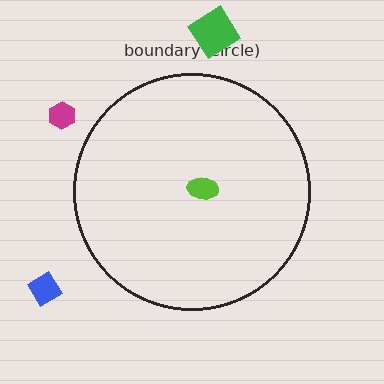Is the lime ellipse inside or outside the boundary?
Inside.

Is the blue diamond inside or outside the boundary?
Outside.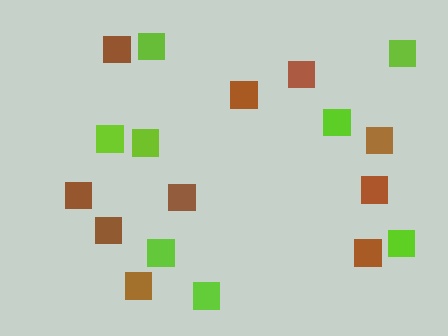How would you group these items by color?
There are 2 groups: one group of lime squares (8) and one group of brown squares (10).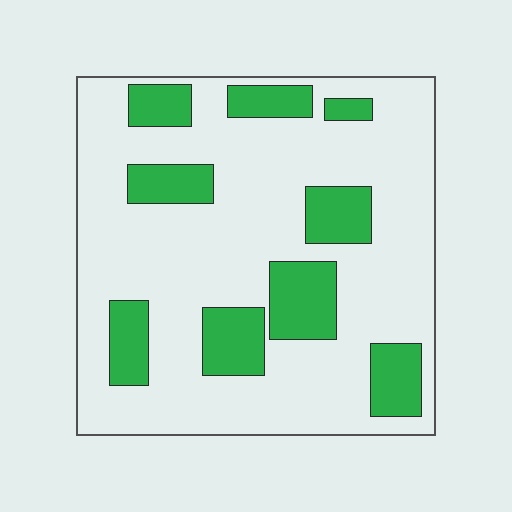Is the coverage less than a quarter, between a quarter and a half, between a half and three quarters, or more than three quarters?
Less than a quarter.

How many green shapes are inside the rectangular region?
9.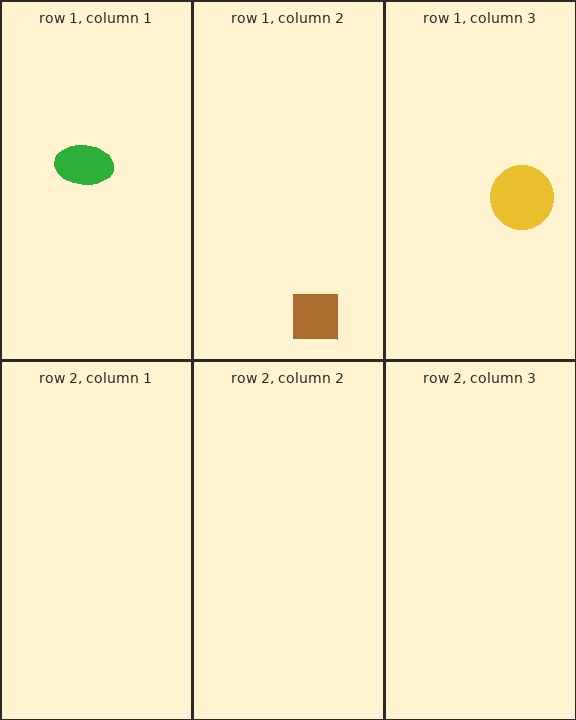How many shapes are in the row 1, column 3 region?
1.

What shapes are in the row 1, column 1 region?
The green ellipse.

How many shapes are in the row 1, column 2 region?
1.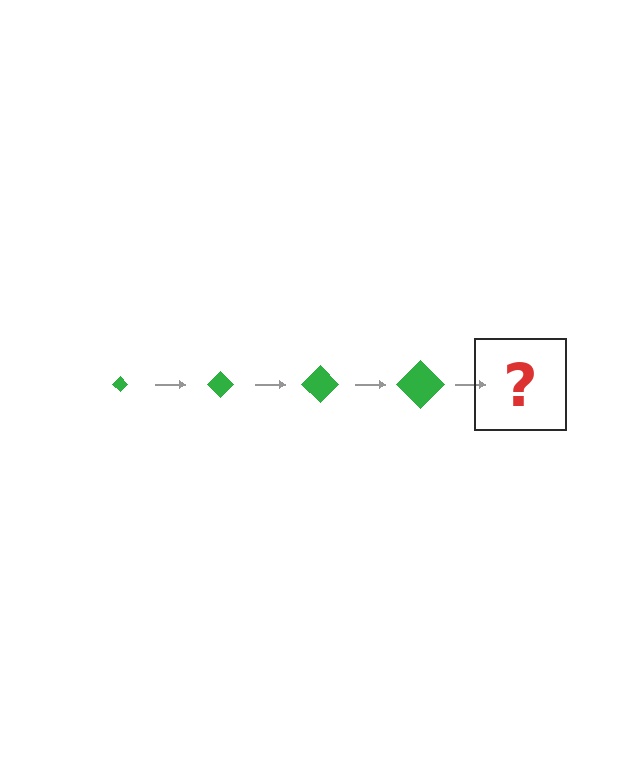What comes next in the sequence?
The next element should be a green diamond, larger than the previous one.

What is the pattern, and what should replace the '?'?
The pattern is that the diamond gets progressively larger each step. The '?' should be a green diamond, larger than the previous one.